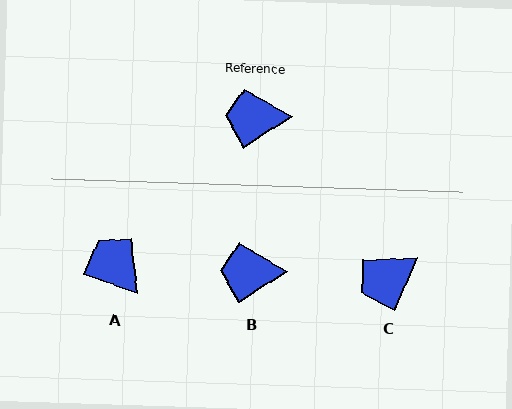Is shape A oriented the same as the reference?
No, it is off by about 52 degrees.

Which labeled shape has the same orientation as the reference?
B.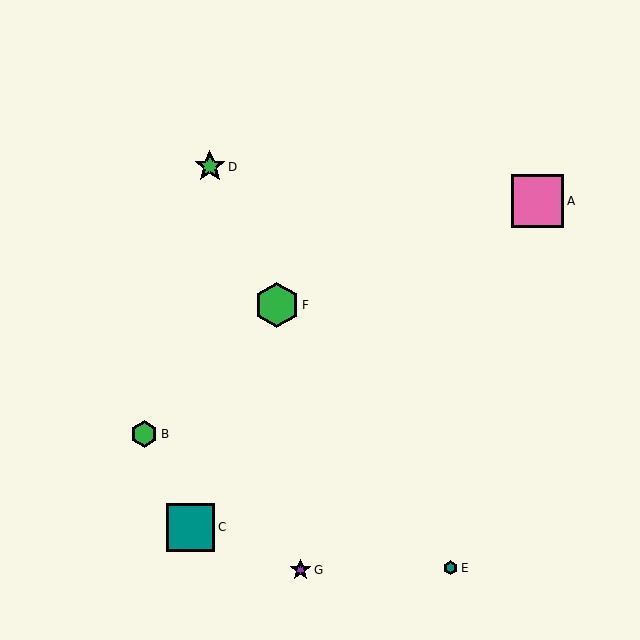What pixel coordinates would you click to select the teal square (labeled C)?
Click at (191, 527) to select the teal square C.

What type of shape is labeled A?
Shape A is a pink square.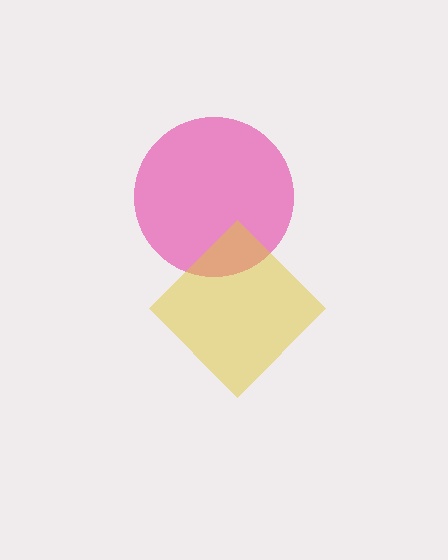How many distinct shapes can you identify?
There are 2 distinct shapes: a pink circle, a yellow diamond.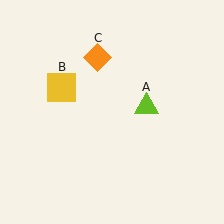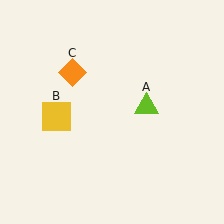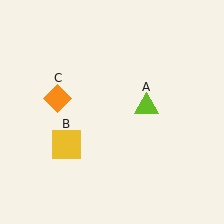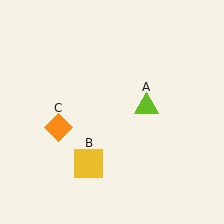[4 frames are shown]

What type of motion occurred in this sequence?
The yellow square (object B), orange diamond (object C) rotated counterclockwise around the center of the scene.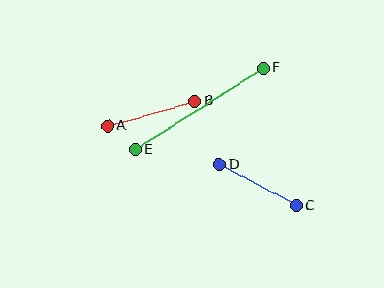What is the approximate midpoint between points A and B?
The midpoint is at approximately (151, 114) pixels.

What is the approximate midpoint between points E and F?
The midpoint is at approximately (199, 109) pixels.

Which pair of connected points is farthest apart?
Points E and F are farthest apart.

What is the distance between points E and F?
The distance is approximately 151 pixels.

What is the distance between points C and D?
The distance is approximately 87 pixels.